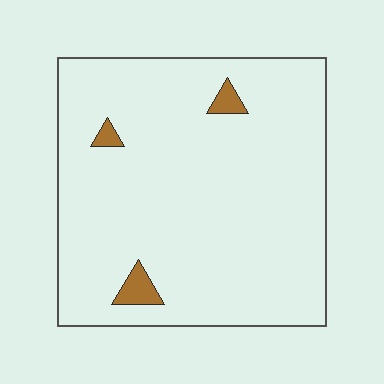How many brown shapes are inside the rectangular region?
3.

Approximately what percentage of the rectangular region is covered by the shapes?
Approximately 5%.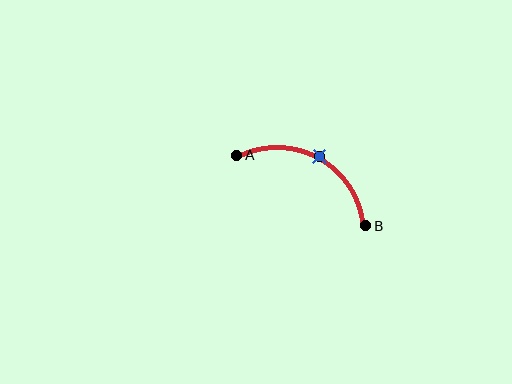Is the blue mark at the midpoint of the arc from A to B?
Yes. The blue mark lies on the arc at equal arc-length from both A and B — it is the arc midpoint.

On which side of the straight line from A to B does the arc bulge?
The arc bulges above the straight line connecting A and B.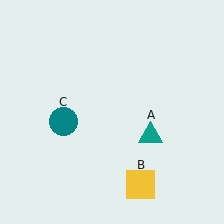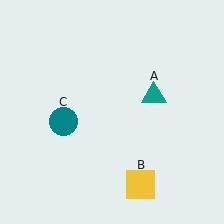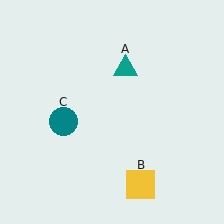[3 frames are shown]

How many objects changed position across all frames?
1 object changed position: teal triangle (object A).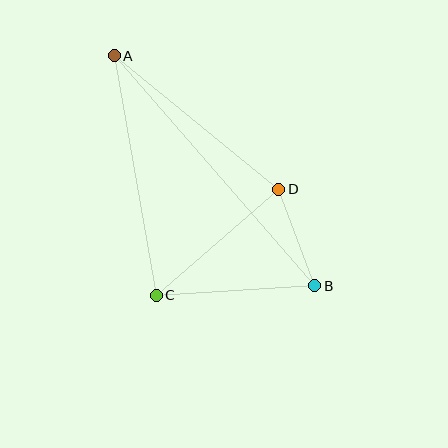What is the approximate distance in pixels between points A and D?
The distance between A and D is approximately 212 pixels.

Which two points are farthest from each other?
Points A and B are farthest from each other.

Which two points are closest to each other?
Points B and D are closest to each other.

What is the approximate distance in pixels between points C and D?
The distance between C and D is approximately 162 pixels.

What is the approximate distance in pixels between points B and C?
The distance between B and C is approximately 159 pixels.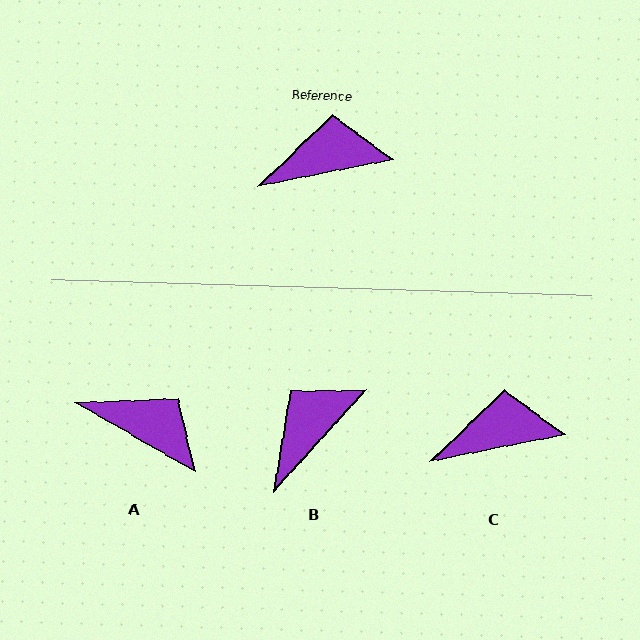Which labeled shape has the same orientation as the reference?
C.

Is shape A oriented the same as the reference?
No, it is off by about 41 degrees.